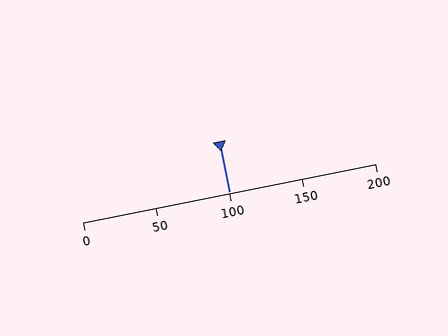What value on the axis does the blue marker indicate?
The marker indicates approximately 100.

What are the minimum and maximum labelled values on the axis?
The axis runs from 0 to 200.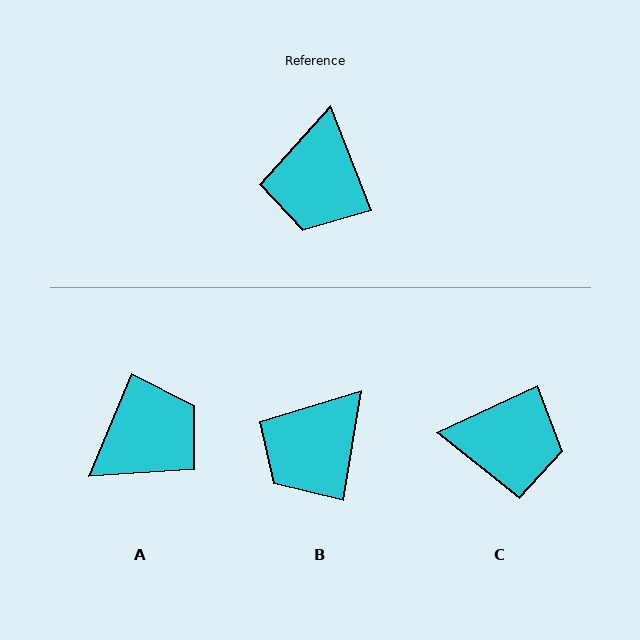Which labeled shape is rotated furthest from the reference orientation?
A, about 137 degrees away.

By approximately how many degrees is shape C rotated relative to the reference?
Approximately 94 degrees counter-clockwise.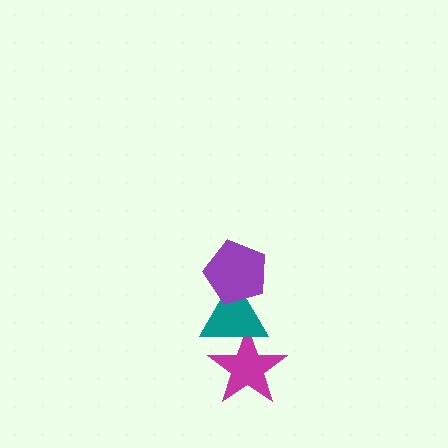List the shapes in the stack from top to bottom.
From top to bottom: the purple pentagon, the teal triangle, the magenta star.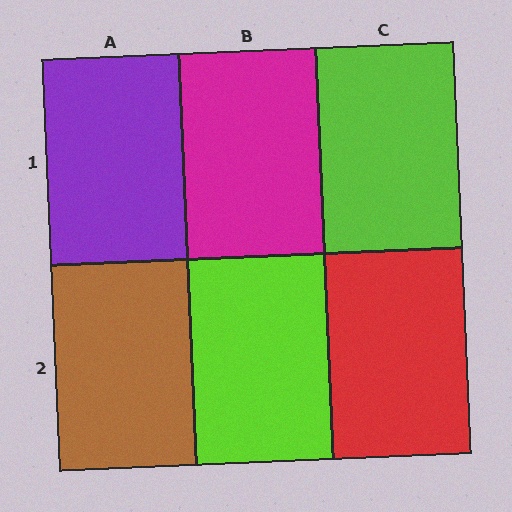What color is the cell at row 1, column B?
Magenta.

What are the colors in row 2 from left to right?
Brown, lime, red.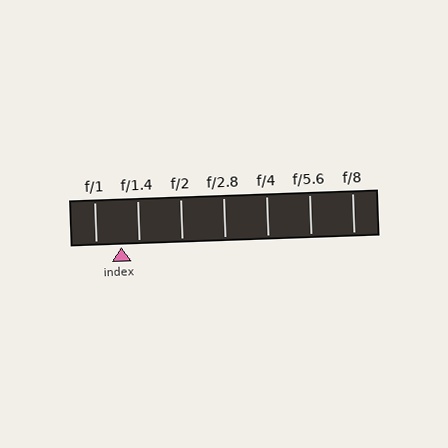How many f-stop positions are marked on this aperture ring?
There are 7 f-stop positions marked.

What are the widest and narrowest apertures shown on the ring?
The widest aperture shown is f/1 and the narrowest is f/8.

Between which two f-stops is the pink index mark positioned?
The index mark is between f/1 and f/1.4.